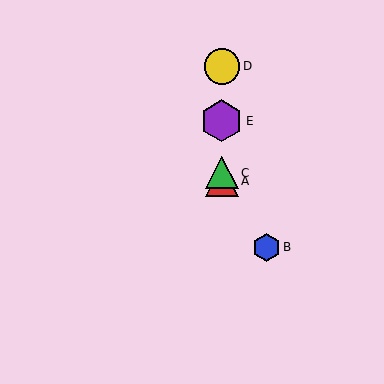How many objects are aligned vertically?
4 objects (A, C, D, E) are aligned vertically.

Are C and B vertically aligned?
No, C is at x≈222 and B is at x≈267.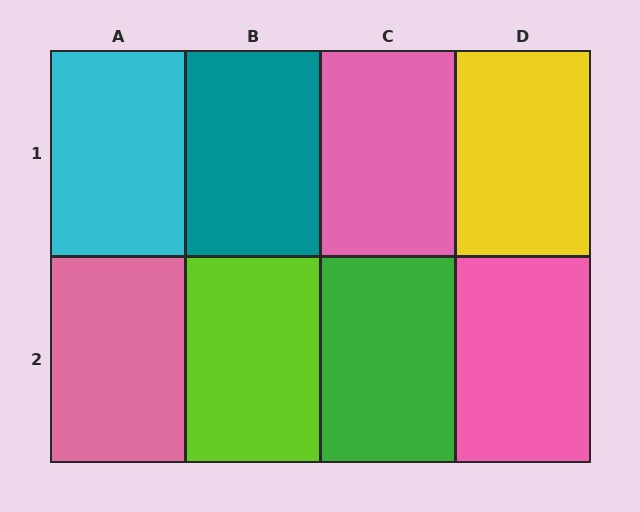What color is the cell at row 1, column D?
Yellow.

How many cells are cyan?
1 cell is cyan.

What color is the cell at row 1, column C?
Pink.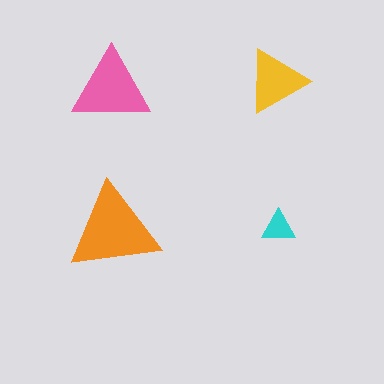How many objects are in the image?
There are 4 objects in the image.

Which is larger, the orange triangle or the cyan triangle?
The orange one.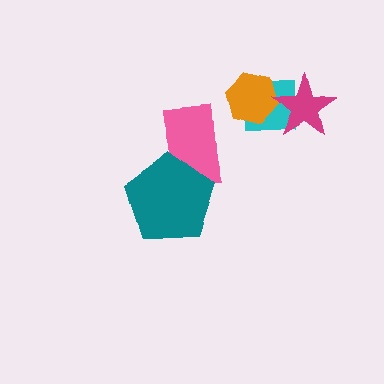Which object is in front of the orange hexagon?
The magenta star is in front of the orange hexagon.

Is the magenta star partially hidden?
No, no other shape covers it.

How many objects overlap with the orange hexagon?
2 objects overlap with the orange hexagon.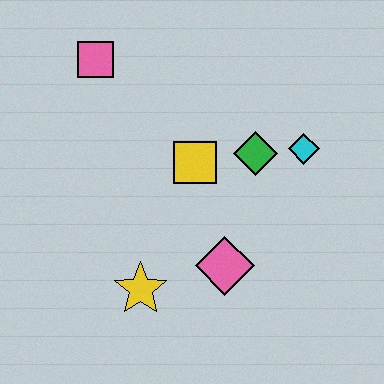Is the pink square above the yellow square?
Yes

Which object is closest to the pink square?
The yellow square is closest to the pink square.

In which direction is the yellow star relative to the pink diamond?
The yellow star is to the left of the pink diamond.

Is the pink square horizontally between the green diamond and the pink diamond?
No